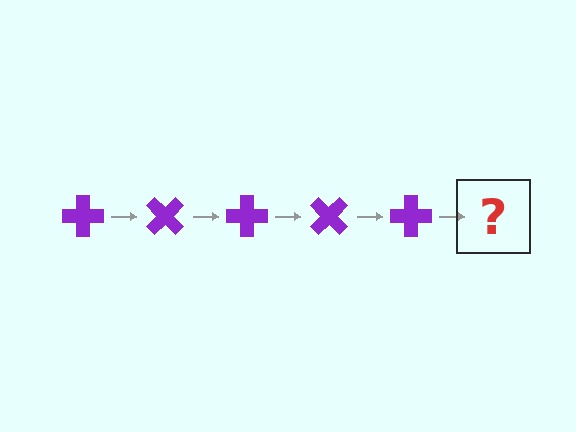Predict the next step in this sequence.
The next step is a purple cross rotated 225 degrees.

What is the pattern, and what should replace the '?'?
The pattern is that the cross rotates 45 degrees each step. The '?' should be a purple cross rotated 225 degrees.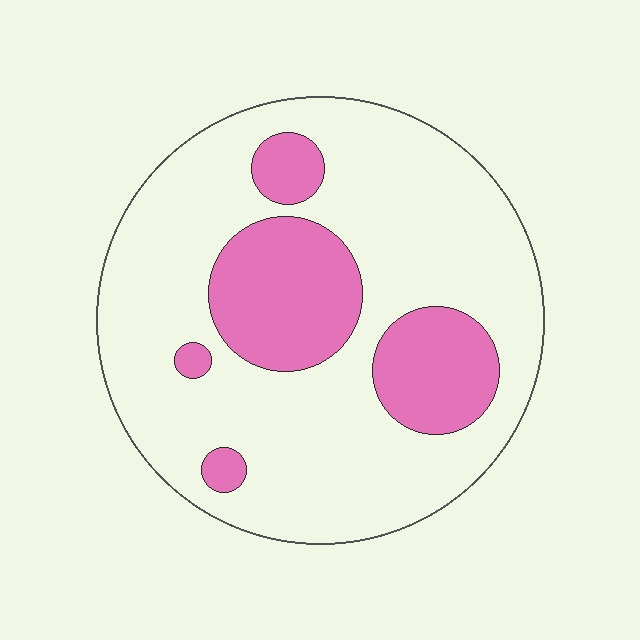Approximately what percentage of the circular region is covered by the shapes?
Approximately 25%.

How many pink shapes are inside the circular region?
5.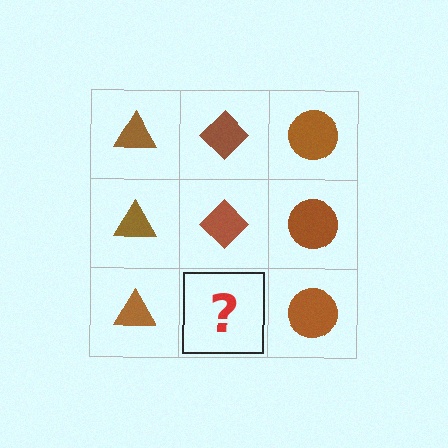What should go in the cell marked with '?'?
The missing cell should contain a brown diamond.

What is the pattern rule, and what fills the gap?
The rule is that each column has a consistent shape. The gap should be filled with a brown diamond.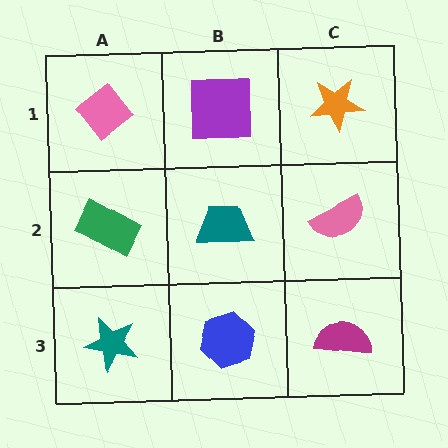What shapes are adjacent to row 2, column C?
An orange star (row 1, column C), a magenta semicircle (row 3, column C), a teal trapezoid (row 2, column B).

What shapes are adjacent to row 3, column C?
A pink semicircle (row 2, column C), a blue hexagon (row 3, column B).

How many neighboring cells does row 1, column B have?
3.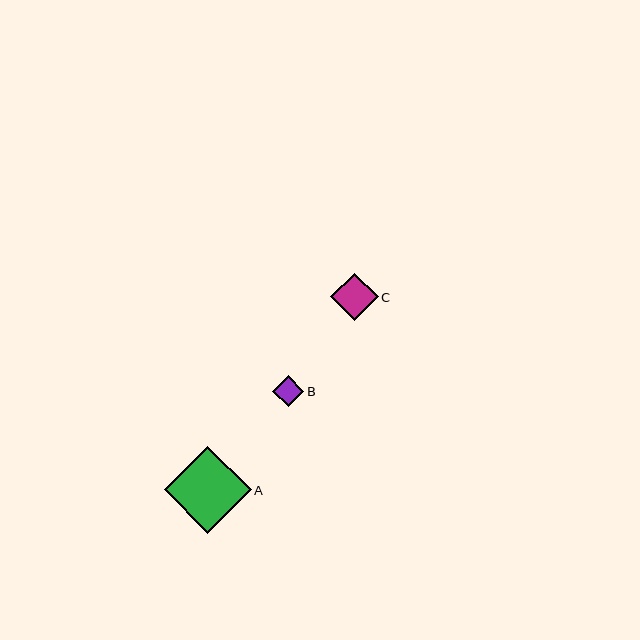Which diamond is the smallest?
Diamond B is the smallest with a size of approximately 31 pixels.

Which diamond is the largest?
Diamond A is the largest with a size of approximately 87 pixels.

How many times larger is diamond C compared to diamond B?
Diamond C is approximately 1.5 times the size of diamond B.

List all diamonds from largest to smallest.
From largest to smallest: A, C, B.